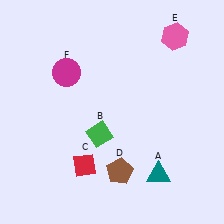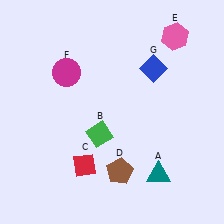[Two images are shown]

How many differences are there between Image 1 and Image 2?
There is 1 difference between the two images.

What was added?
A blue diamond (G) was added in Image 2.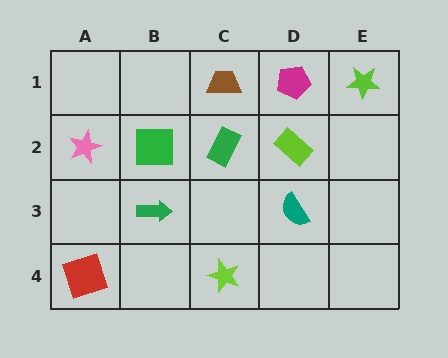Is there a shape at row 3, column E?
No, that cell is empty.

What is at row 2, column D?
A lime rectangle.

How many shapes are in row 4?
2 shapes.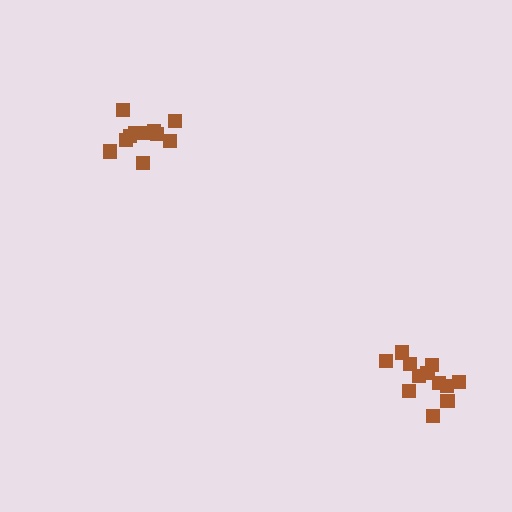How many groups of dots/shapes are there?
There are 2 groups.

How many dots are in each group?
Group 1: 11 dots, Group 2: 12 dots (23 total).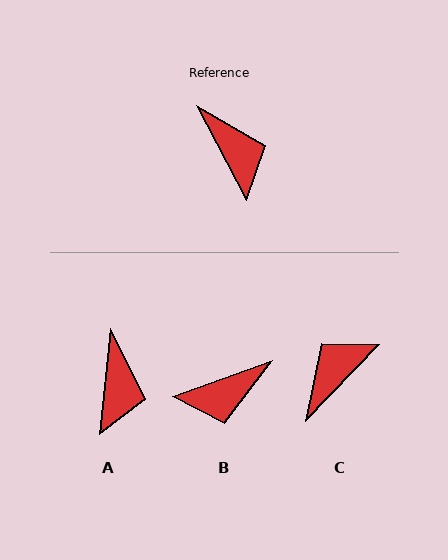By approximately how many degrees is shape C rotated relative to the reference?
Approximately 109 degrees counter-clockwise.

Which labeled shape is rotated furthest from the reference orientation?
C, about 109 degrees away.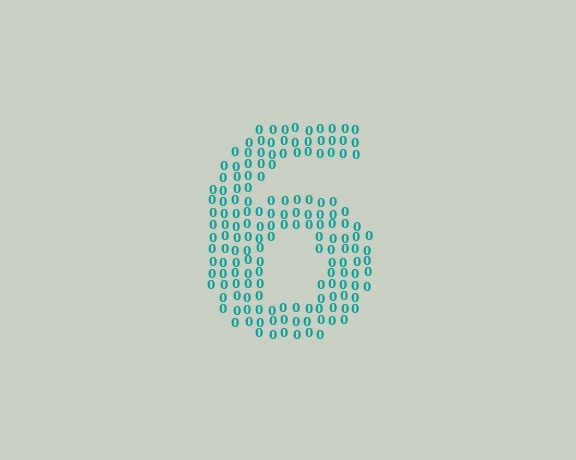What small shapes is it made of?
It is made of small digit 0's.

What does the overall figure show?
The overall figure shows the digit 6.